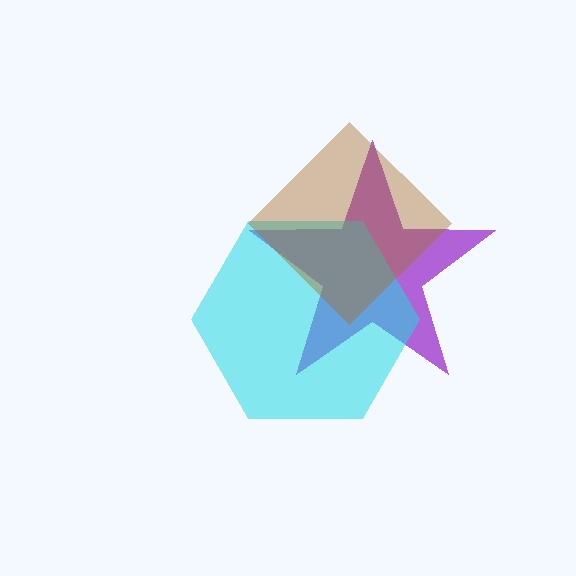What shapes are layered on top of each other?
The layered shapes are: a purple star, a cyan hexagon, a brown diamond.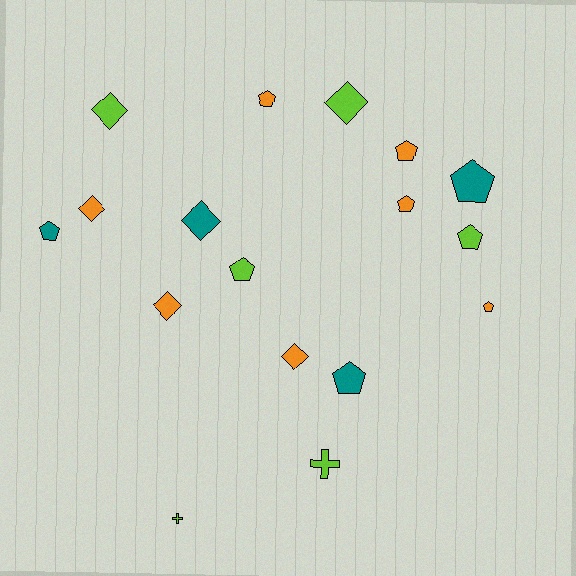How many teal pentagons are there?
There are 3 teal pentagons.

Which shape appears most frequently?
Pentagon, with 9 objects.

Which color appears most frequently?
Orange, with 7 objects.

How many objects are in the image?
There are 17 objects.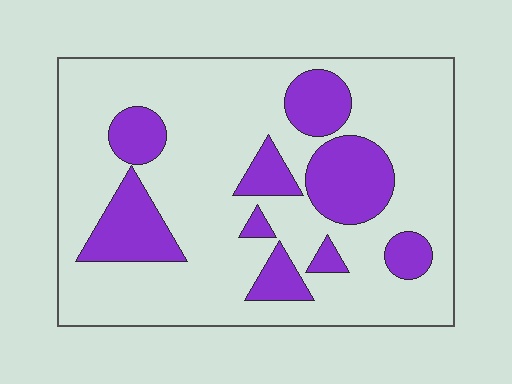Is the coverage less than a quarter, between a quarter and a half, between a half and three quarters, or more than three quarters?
Less than a quarter.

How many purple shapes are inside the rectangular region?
9.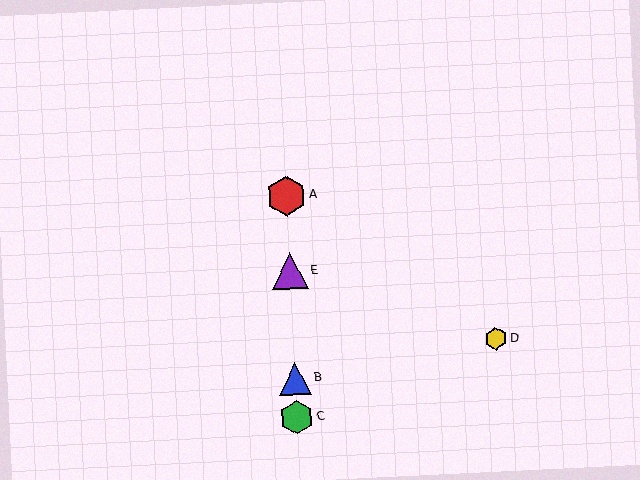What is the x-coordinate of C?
Object C is at x≈297.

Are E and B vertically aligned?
Yes, both are at x≈290.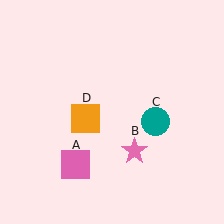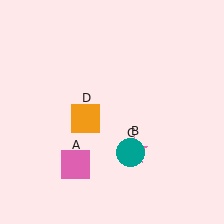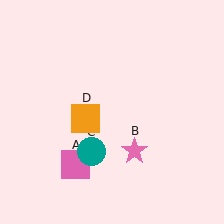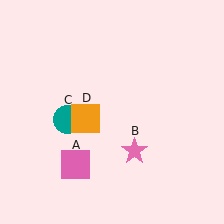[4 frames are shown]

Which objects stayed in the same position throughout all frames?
Pink square (object A) and pink star (object B) and orange square (object D) remained stationary.